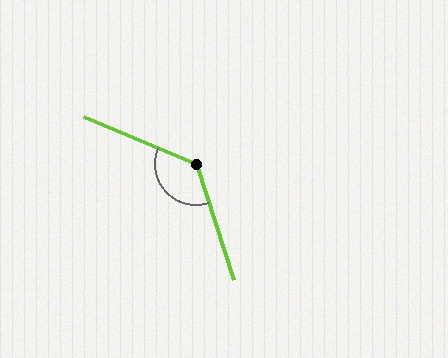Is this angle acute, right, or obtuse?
It is obtuse.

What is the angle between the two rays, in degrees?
Approximately 131 degrees.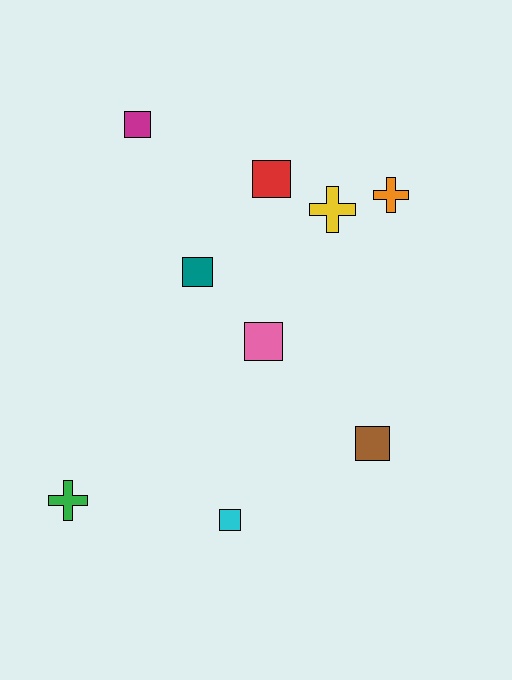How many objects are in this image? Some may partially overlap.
There are 9 objects.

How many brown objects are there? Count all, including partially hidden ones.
There is 1 brown object.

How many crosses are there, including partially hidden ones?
There are 3 crosses.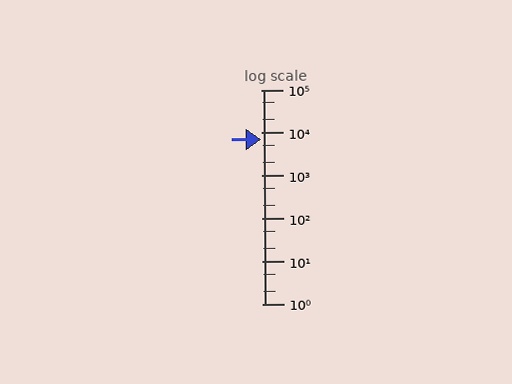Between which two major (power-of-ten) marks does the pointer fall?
The pointer is between 1000 and 10000.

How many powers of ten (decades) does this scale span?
The scale spans 5 decades, from 1 to 100000.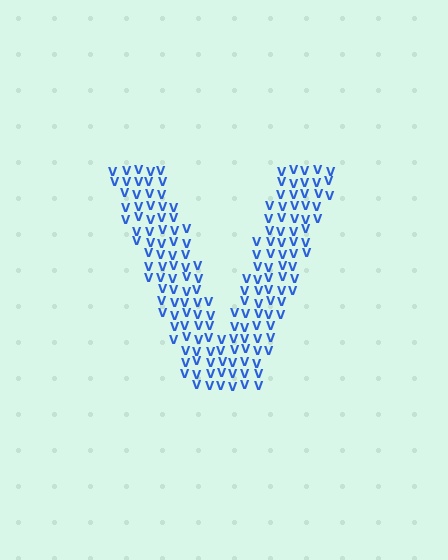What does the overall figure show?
The overall figure shows the letter V.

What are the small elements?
The small elements are letter V's.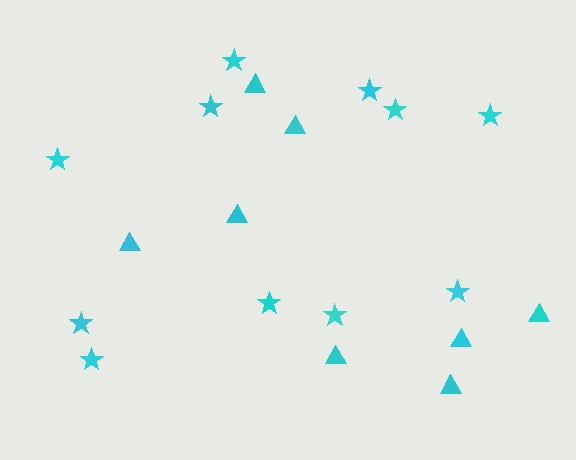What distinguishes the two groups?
There are 2 groups: one group of triangles (8) and one group of stars (11).